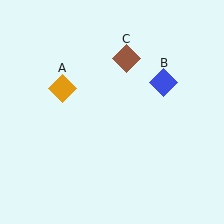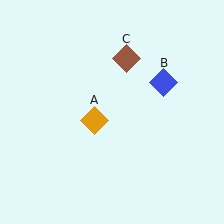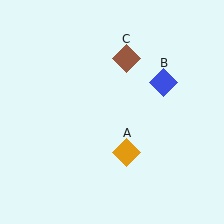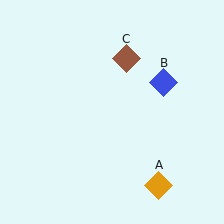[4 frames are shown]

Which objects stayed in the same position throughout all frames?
Blue diamond (object B) and brown diamond (object C) remained stationary.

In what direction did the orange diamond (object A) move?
The orange diamond (object A) moved down and to the right.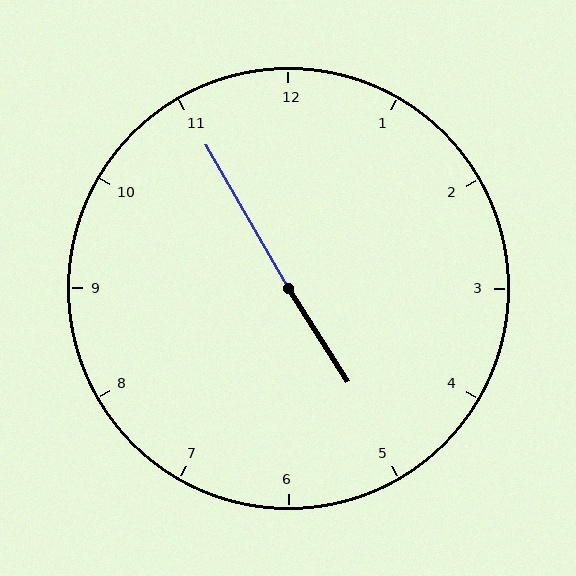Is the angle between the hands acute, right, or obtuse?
It is obtuse.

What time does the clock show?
4:55.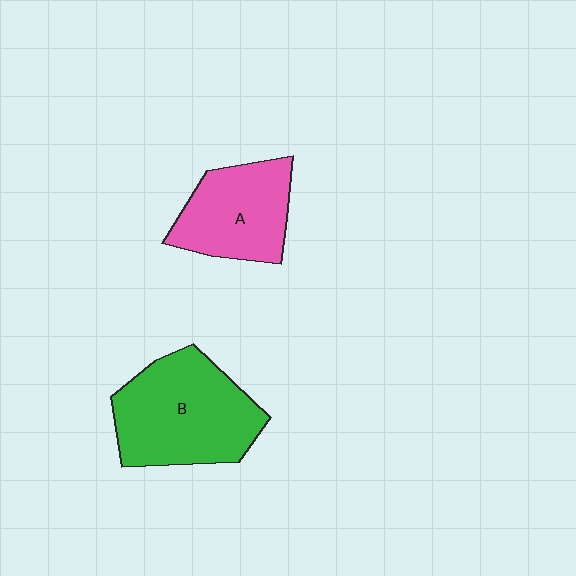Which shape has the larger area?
Shape B (green).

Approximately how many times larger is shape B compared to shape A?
Approximately 1.4 times.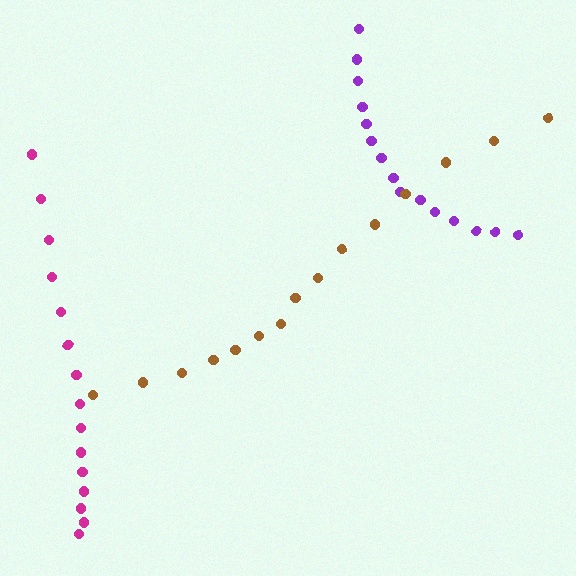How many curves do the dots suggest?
There are 3 distinct paths.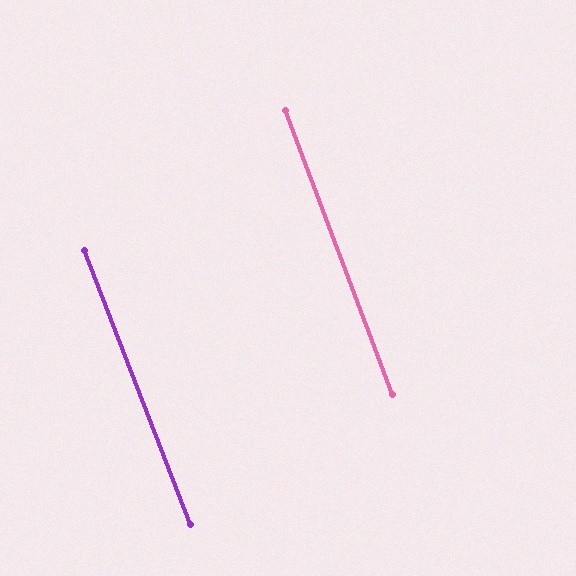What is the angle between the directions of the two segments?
Approximately 0 degrees.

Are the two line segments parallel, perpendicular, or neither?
Parallel — their directions differ by only 0.4°.